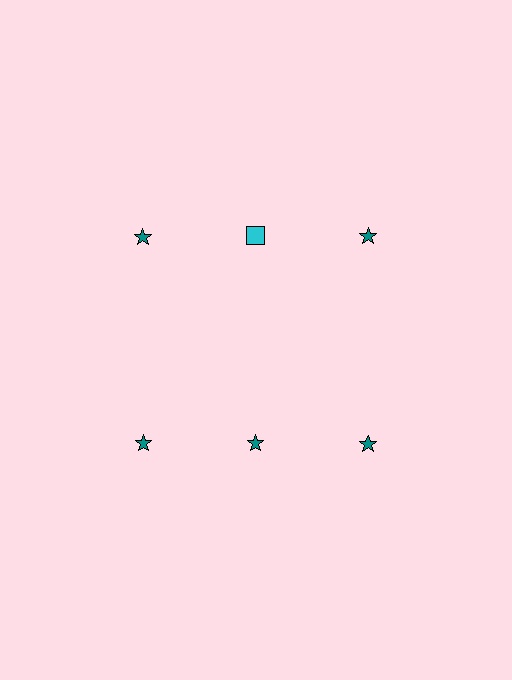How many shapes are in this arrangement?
There are 6 shapes arranged in a grid pattern.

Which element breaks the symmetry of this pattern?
The cyan square in the top row, second from left column breaks the symmetry. All other shapes are teal stars.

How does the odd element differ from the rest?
It differs in both color (cyan instead of teal) and shape (square instead of star).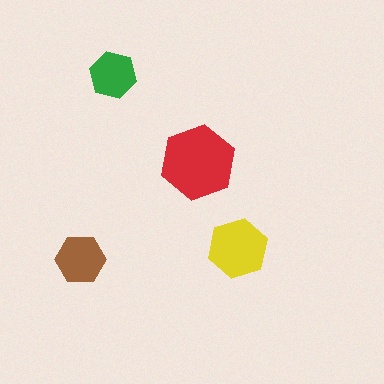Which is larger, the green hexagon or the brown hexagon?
The brown one.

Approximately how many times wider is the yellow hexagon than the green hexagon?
About 1.5 times wider.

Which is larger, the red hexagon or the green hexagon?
The red one.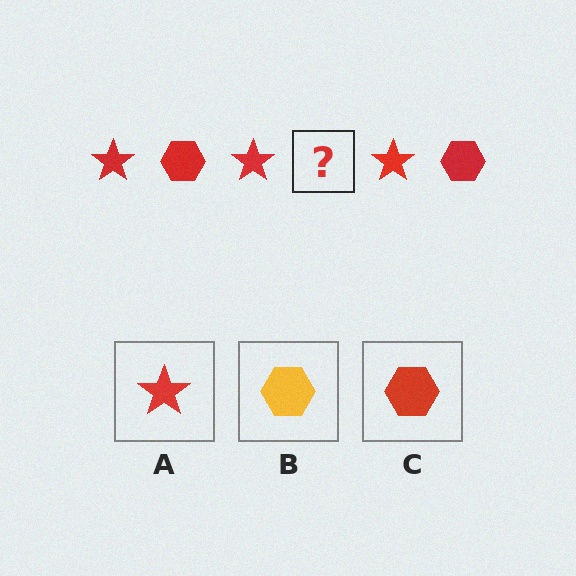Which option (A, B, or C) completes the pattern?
C.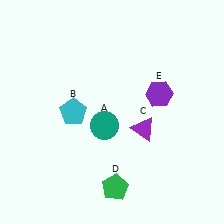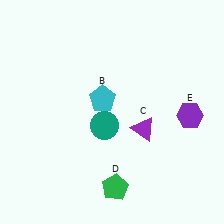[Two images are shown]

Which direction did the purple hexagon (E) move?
The purple hexagon (E) moved right.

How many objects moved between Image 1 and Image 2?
2 objects moved between the two images.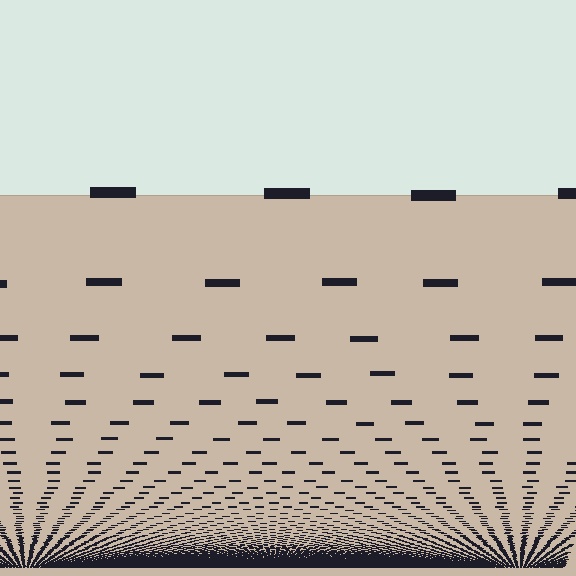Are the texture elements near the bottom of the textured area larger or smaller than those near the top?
Smaller. The gradient is inverted — elements near the bottom are smaller and denser.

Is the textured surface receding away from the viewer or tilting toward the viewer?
The surface appears to tilt toward the viewer. Texture elements get larger and sparser toward the top.